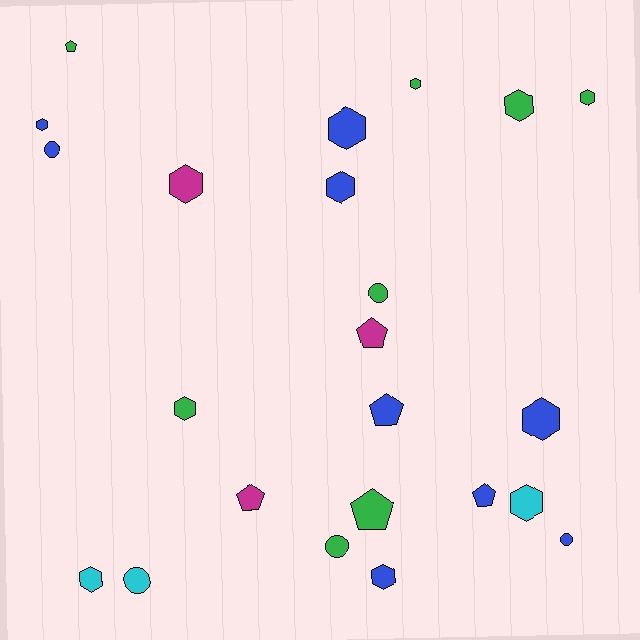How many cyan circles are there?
There is 1 cyan circle.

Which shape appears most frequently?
Hexagon, with 12 objects.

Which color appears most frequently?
Blue, with 9 objects.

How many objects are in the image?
There are 23 objects.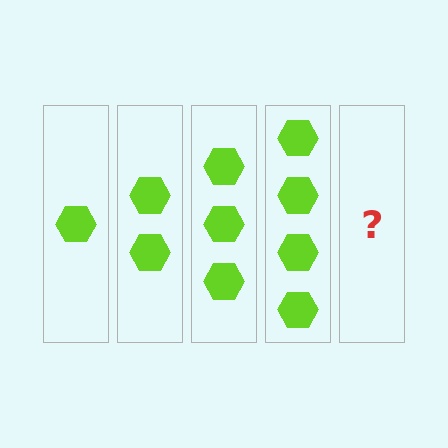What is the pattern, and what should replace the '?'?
The pattern is that each step adds one more hexagon. The '?' should be 5 hexagons.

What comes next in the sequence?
The next element should be 5 hexagons.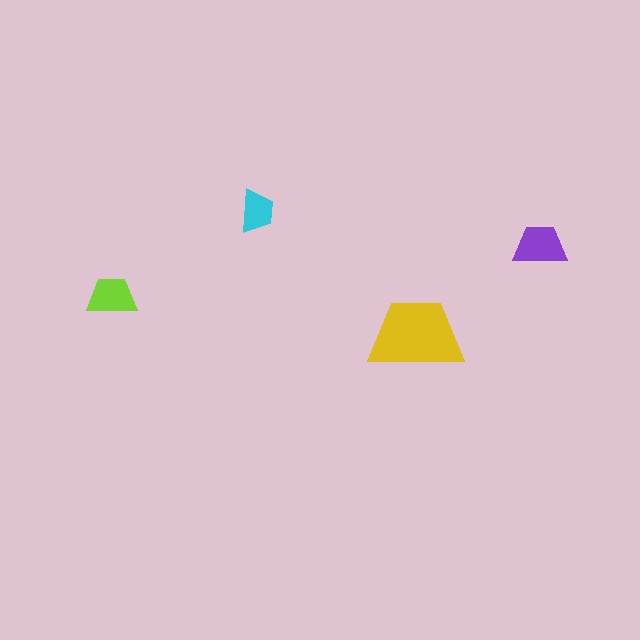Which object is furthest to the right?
The purple trapezoid is rightmost.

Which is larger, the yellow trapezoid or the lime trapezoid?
The yellow one.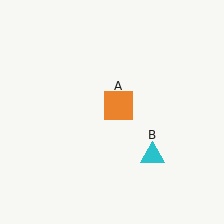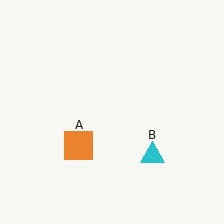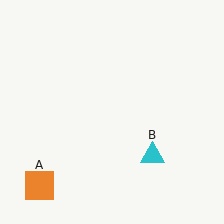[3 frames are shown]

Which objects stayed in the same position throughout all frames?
Cyan triangle (object B) remained stationary.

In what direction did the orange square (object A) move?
The orange square (object A) moved down and to the left.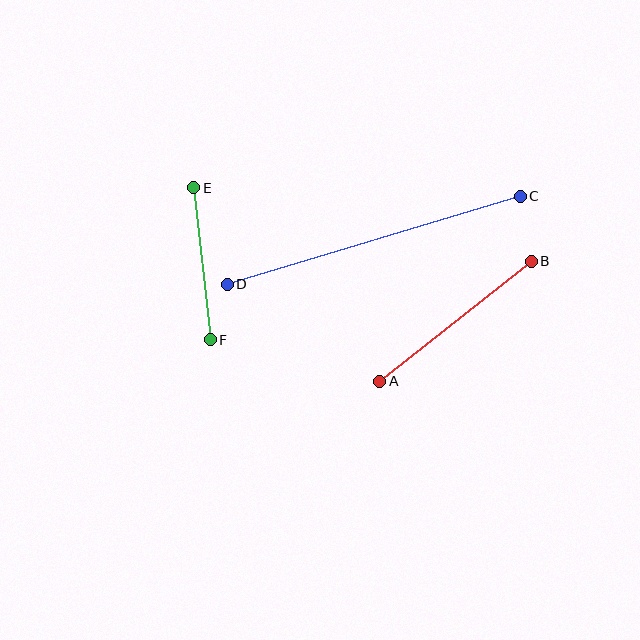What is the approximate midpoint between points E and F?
The midpoint is at approximately (202, 264) pixels.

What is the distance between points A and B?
The distance is approximately 193 pixels.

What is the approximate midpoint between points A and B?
The midpoint is at approximately (455, 321) pixels.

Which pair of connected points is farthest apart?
Points C and D are farthest apart.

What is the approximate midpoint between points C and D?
The midpoint is at approximately (374, 240) pixels.